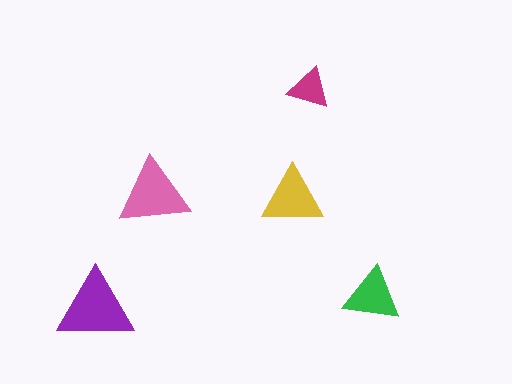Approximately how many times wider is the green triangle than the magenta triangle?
About 1.5 times wider.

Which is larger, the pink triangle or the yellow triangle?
The pink one.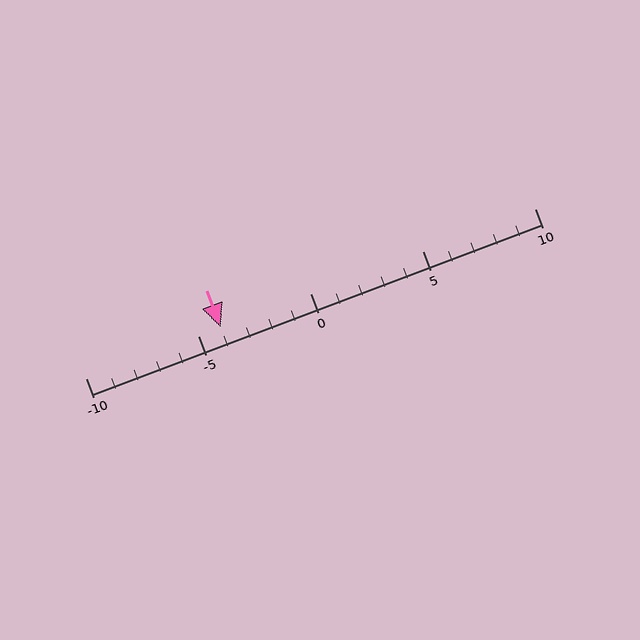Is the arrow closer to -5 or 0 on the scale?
The arrow is closer to -5.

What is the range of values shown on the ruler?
The ruler shows values from -10 to 10.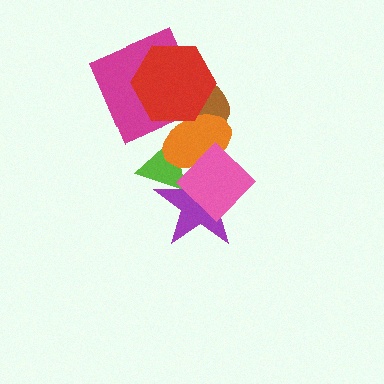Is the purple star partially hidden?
Yes, it is partially covered by another shape.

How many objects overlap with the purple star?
3 objects overlap with the purple star.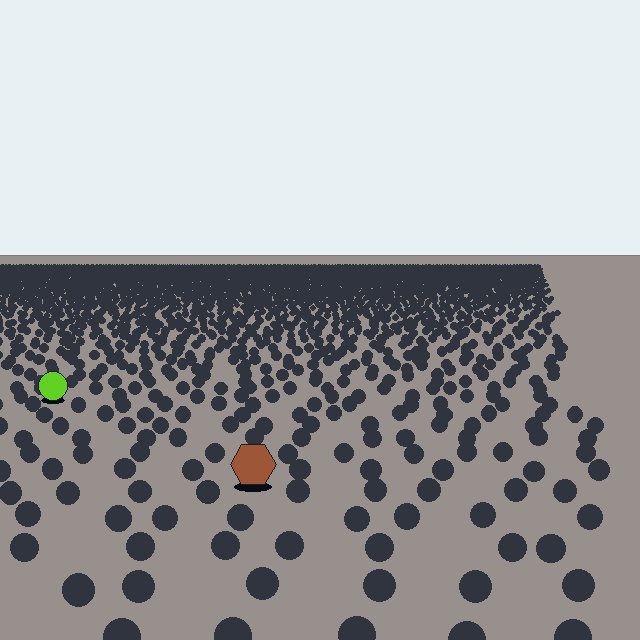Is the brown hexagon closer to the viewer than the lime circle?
Yes. The brown hexagon is closer — you can tell from the texture gradient: the ground texture is coarser near it.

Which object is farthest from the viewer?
The lime circle is farthest from the viewer. It appears smaller and the ground texture around it is denser.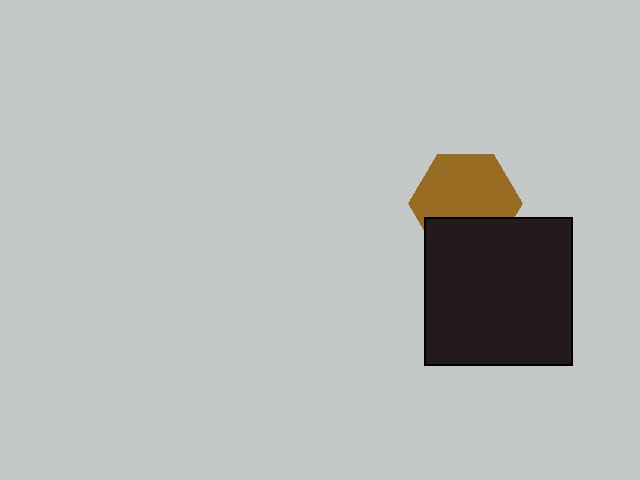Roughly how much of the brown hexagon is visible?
Most of it is visible (roughly 68%).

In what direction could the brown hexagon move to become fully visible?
The brown hexagon could move up. That would shift it out from behind the black square entirely.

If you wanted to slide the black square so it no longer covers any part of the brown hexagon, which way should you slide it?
Slide it down — that is the most direct way to separate the two shapes.